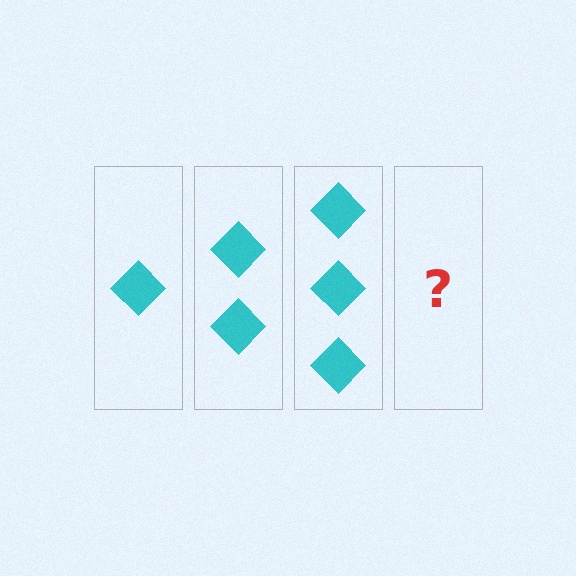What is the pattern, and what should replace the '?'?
The pattern is that each step adds one more diamond. The '?' should be 4 diamonds.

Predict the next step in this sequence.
The next step is 4 diamonds.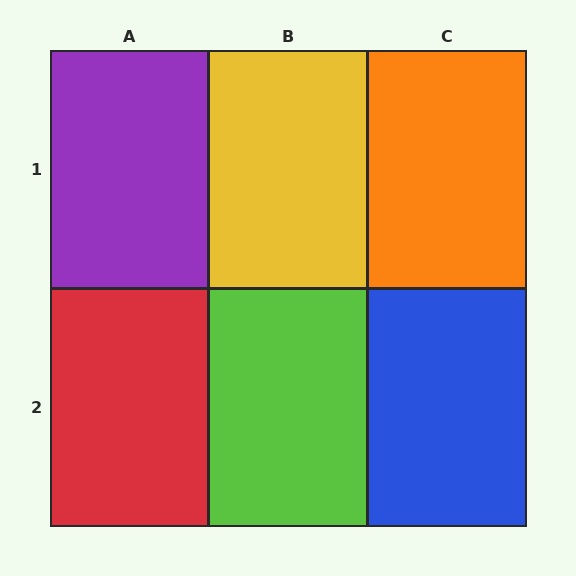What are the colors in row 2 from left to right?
Red, lime, blue.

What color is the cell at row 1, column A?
Purple.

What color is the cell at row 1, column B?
Yellow.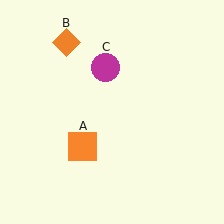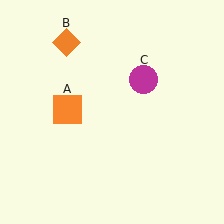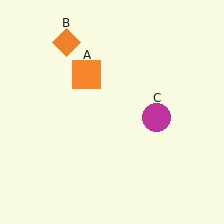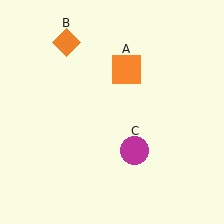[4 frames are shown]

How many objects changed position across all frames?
2 objects changed position: orange square (object A), magenta circle (object C).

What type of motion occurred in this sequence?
The orange square (object A), magenta circle (object C) rotated clockwise around the center of the scene.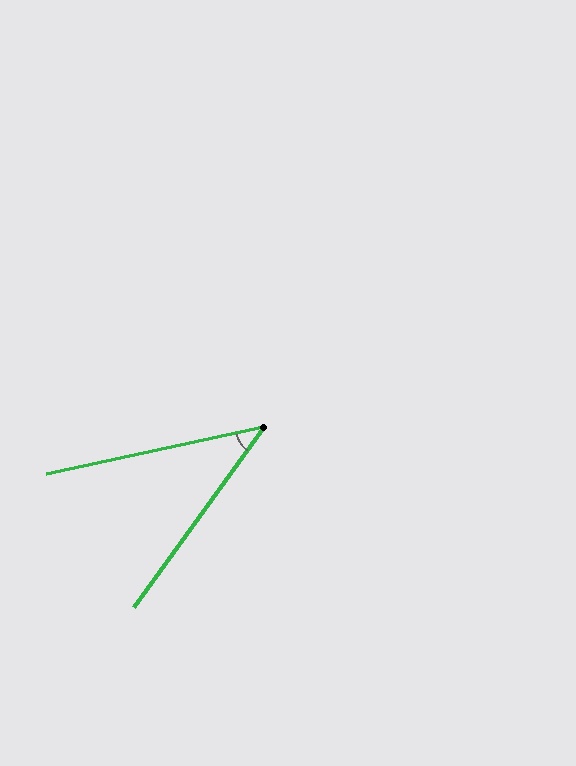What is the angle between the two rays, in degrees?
Approximately 42 degrees.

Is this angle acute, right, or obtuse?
It is acute.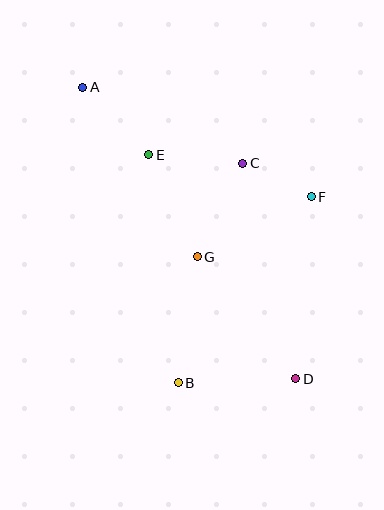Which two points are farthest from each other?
Points A and D are farthest from each other.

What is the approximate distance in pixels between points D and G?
The distance between D and G is approximately 157 pixels.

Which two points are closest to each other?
Points C and F are closest to each other.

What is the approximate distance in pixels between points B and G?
The distance between B and G is approximately 127 pixels.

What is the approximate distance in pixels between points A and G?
The distance between A and G is approximately 205 pixels.